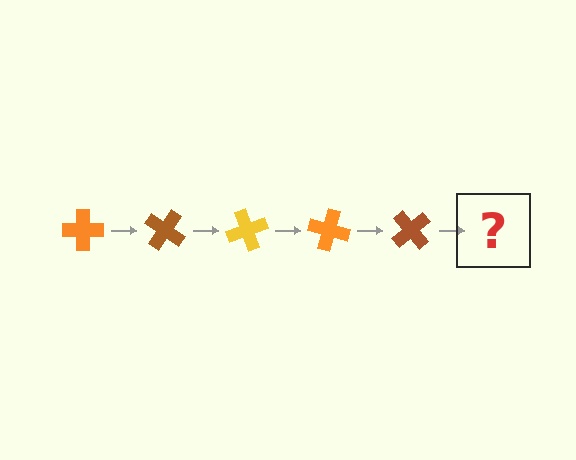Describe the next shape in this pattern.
It should be a yellow cross, rotated 175 degrees from the start.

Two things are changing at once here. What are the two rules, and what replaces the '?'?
The two rules are that it rotates 35 degrees each step and the color cycles through orange, brown, and yellow. The '?' should be a yellow cross, rotated 175 degrees from the start.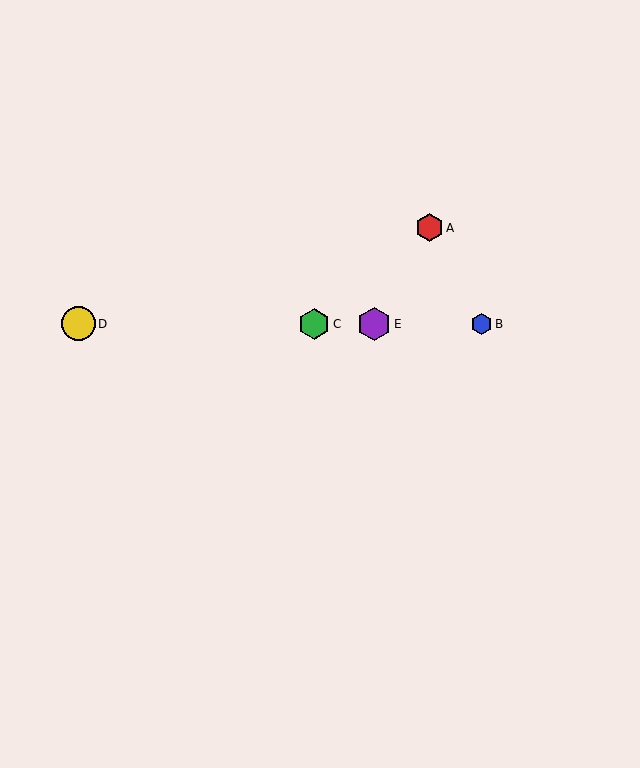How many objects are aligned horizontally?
4 objects (B, C, D, E) are aligned horizontally.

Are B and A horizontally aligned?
No, B is at y≈324 and A is at y≈228.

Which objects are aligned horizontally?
Objects B, C, D, E are aligned horizontally.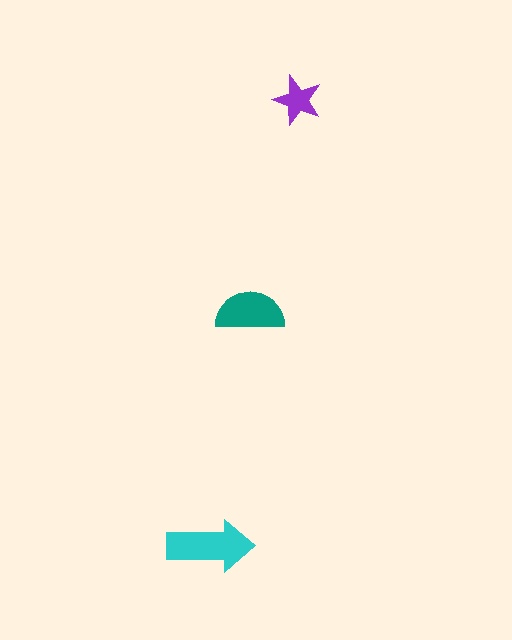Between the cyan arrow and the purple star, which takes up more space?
The cyan arrow.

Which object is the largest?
The cyan arrow.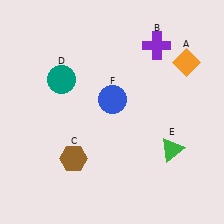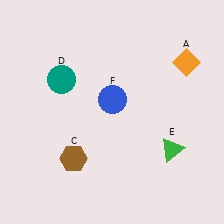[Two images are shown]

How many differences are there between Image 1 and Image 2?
There is 1 difference between the two images.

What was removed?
The purple cross (B) was removed in Image 2.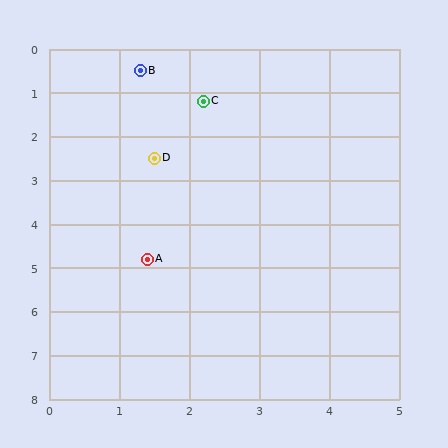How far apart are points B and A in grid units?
Points B and A are about 4.3 grid units apart.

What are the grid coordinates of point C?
Point C is at approximately (2.2, 1.2).